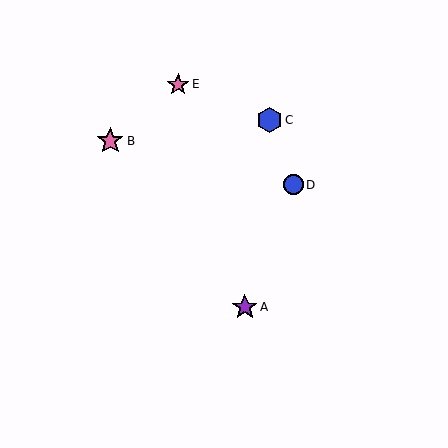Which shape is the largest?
The pink star (labeled B) is the largest.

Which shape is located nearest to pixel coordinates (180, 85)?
The pink star (labeled E) at (178, 84) is nearest to that location.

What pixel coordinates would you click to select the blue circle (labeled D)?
Click at (293, 185) to select the blue circle D.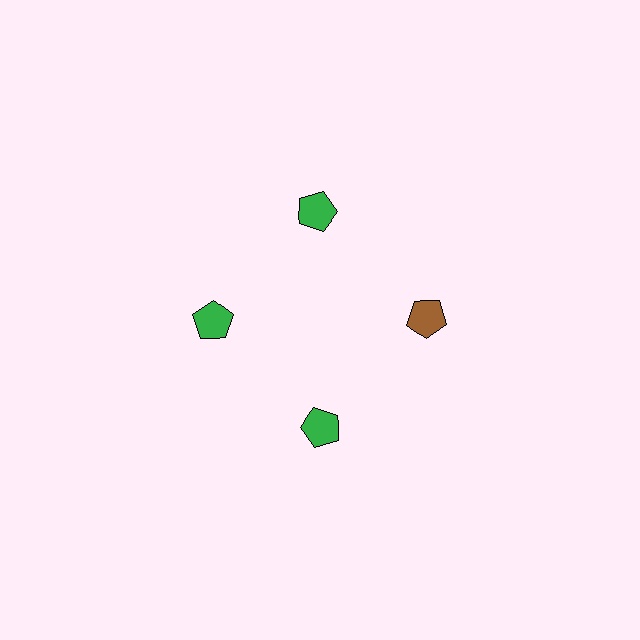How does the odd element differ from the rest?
It has a different color: brown instead of green.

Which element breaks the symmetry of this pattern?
The brown pentagon at roughly the 3 o'clock position breaks the symmetry. All other shapes are green pentagons.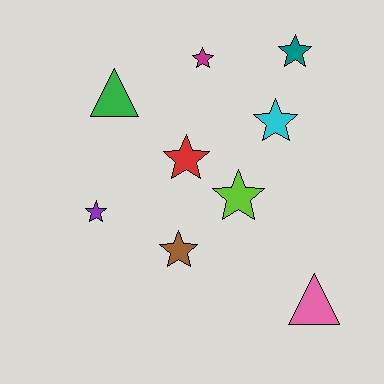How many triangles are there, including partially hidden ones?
There are 2 triangles.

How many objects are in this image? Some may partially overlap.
There are 9 objects.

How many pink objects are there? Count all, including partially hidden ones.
There is 1 pink object.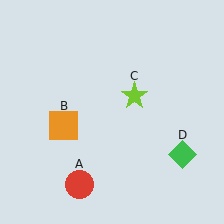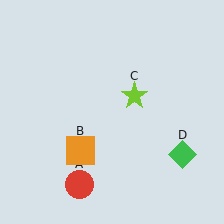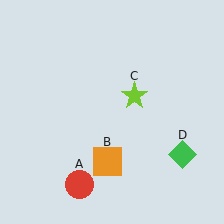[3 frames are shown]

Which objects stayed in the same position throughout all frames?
Red circle (object A) and lime star (object C) and green diamond (object D) remained stationary.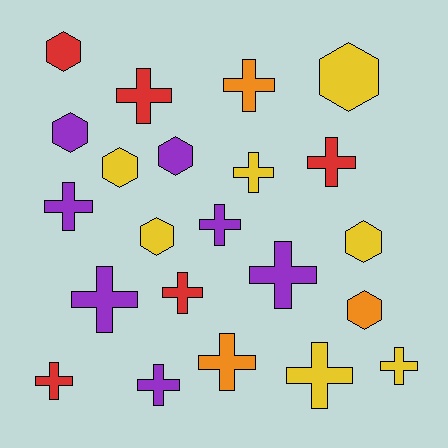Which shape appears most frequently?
Cross, with 14 objects.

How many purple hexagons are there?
There are 2 purple hexagons.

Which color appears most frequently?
Purple, with 7 objects.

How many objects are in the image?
There are 22 objects.